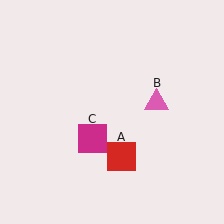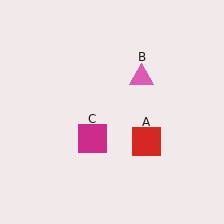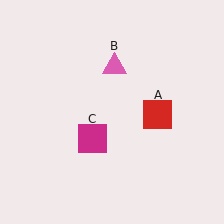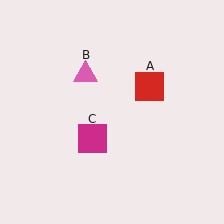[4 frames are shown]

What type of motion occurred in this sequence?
The red square (object A), pink triangle (object B) rotated counterclockwise around the center of the scene.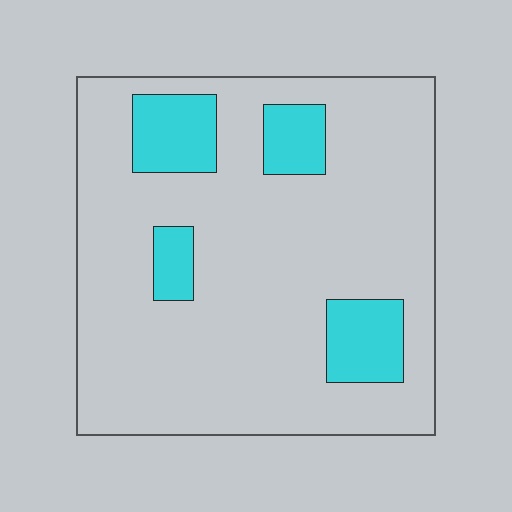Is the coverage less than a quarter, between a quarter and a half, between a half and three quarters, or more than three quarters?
Less than a quarter.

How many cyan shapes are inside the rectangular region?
4.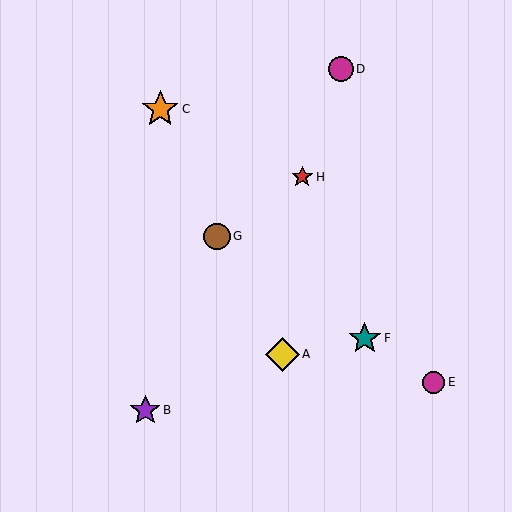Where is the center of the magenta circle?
The center of the magenta circle is at (341, 69).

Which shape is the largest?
The orange star (labeled C) is the largest.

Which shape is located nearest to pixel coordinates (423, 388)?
The magenta circle (labeled E) at (434, 382) is nearest to that location.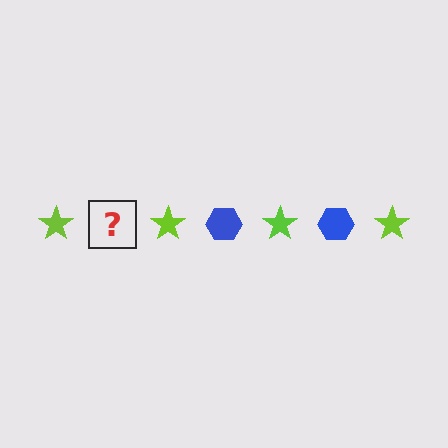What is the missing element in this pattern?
The missing element is a blue hexagon.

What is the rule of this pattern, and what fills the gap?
The rule is that the pattern alternates between lime star and blue hexagon. The gap should be filled with a blue hexagon.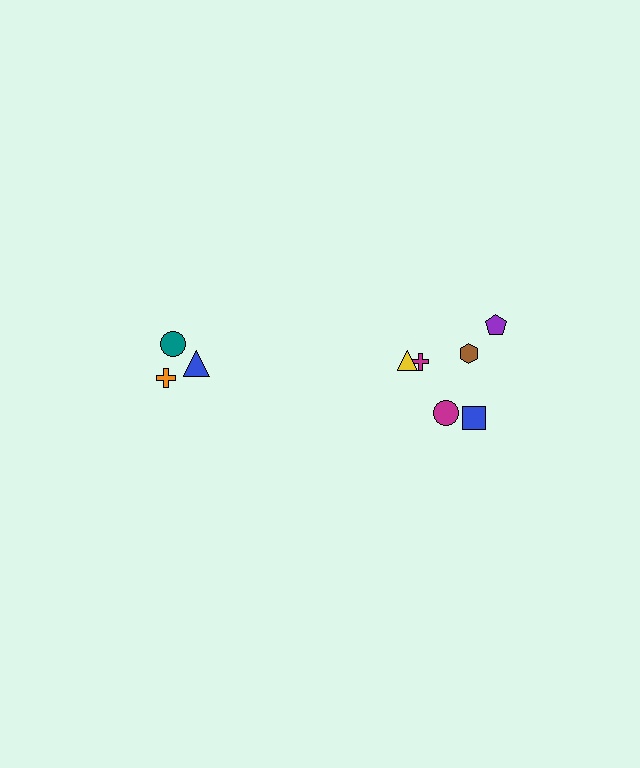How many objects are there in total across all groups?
There are 9 objects.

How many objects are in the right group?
There are 6 objects.